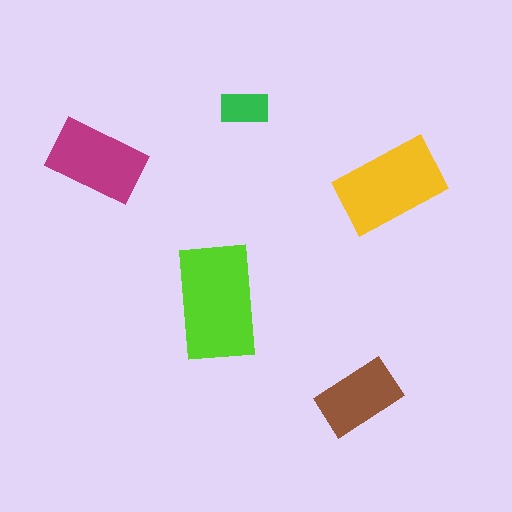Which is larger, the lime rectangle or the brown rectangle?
The lime one.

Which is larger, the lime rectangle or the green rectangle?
The lime one.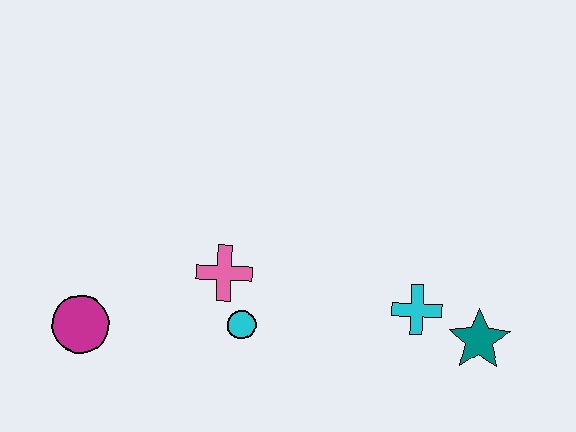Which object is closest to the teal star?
The cyan cross is closest to the teal star.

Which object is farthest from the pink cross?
The teal star is farthest from the pink cross.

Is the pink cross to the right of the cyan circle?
No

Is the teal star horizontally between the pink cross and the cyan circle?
No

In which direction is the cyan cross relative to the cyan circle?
The cyan cross is to the right of the cyan circle.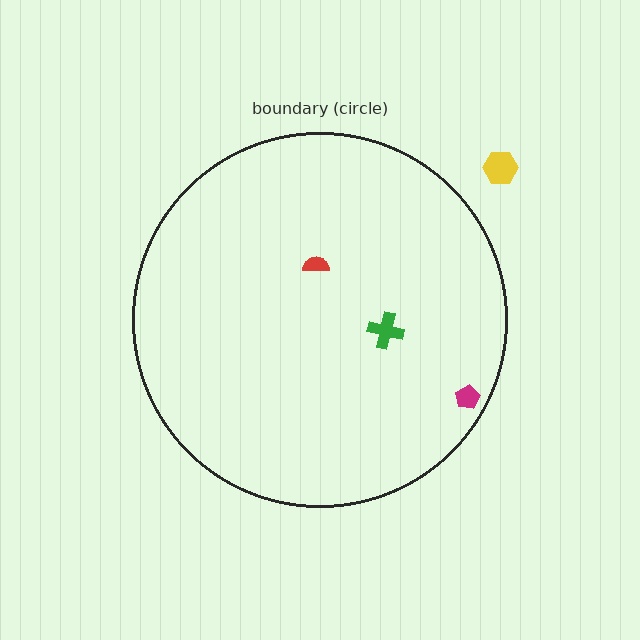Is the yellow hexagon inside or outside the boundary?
Outside.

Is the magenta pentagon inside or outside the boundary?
Inside.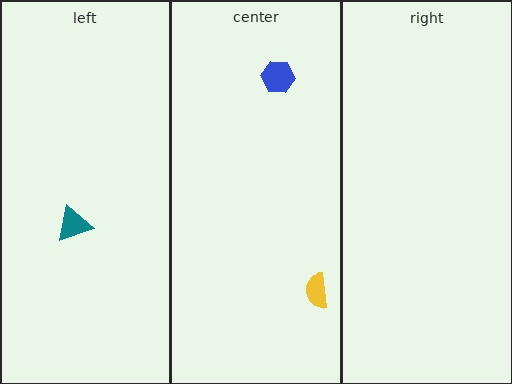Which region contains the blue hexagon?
The center region.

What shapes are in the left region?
The teal triangle.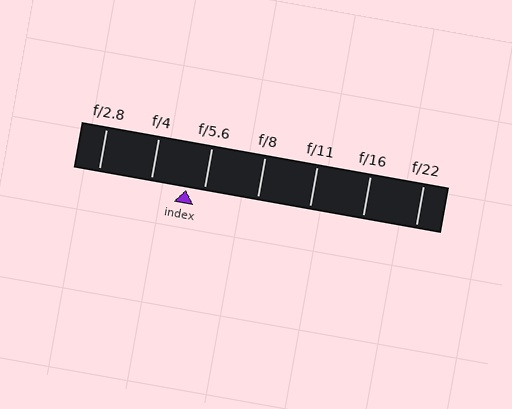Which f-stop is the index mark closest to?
The index mark is closest to f/5.6.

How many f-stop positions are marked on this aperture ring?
There are 7 f-stop positions marked.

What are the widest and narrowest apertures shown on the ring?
The widest aperture shown is f/2.8 and the narrowest is f/22.